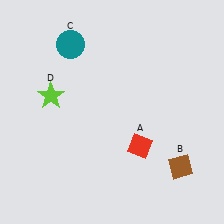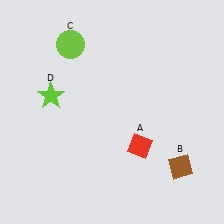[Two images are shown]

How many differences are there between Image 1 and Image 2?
There is 1 difference between the two images.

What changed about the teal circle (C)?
In Image 1, C is teal. In Image 2, it changed to lime.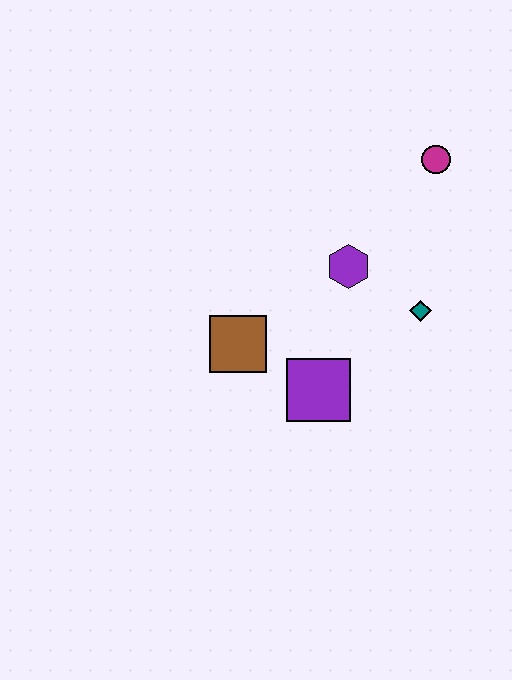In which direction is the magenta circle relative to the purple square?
The magenta circle is above the purple square.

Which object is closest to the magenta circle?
The purple hexagon is closest to the magenta circle.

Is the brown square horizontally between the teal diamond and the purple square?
No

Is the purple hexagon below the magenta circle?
Yes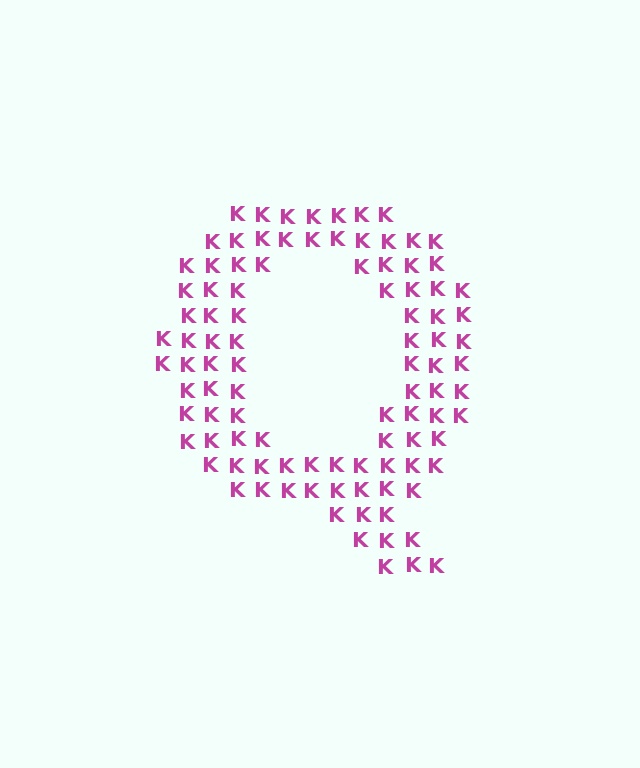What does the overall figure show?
The overall figure shows the letter Q.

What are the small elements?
The small elements are letter K's.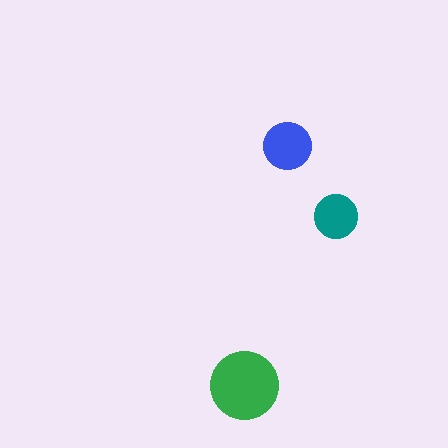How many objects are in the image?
There are 3 objects in the image.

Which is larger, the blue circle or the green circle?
The green one.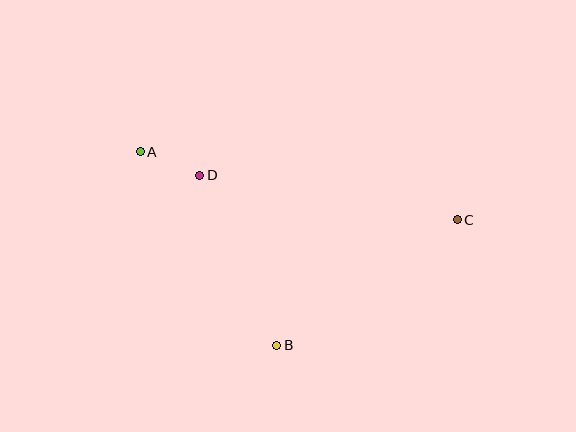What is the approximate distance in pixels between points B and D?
The distance between B and D is approximately 187 pixels.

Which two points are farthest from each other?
Points A and C are farthest from each other.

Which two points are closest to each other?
Points A and D are closest to each other.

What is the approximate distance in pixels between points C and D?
The distance between C and D is approximately 261 pixels.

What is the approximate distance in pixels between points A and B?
The distance between A and B is approximately 237 pixels.